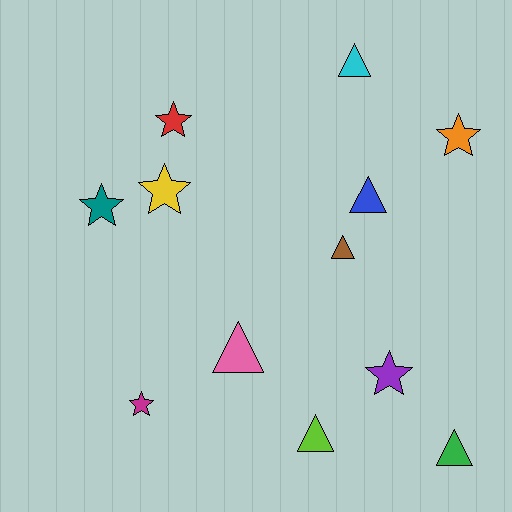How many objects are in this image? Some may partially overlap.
There are 12 objects.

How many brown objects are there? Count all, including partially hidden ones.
There is 1 brown object.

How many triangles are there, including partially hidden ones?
There are 6 triangles.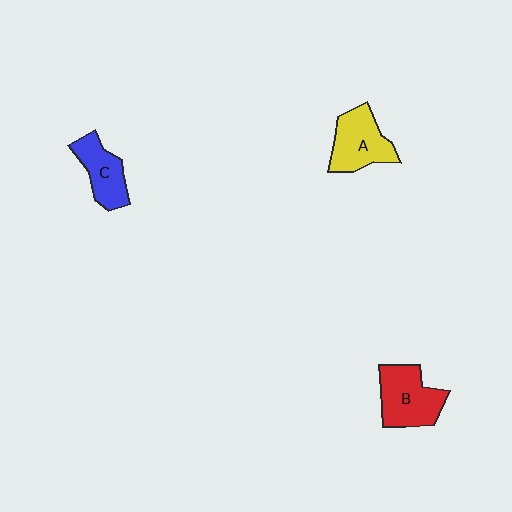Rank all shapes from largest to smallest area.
From largest to smallest: B (red), A (yellow), C (blue).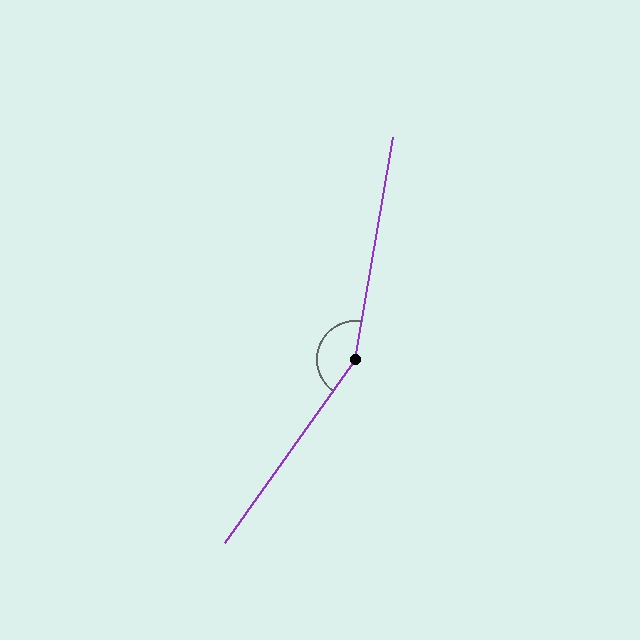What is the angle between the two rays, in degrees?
Approximately 154 degrees.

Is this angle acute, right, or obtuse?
It is obtuse.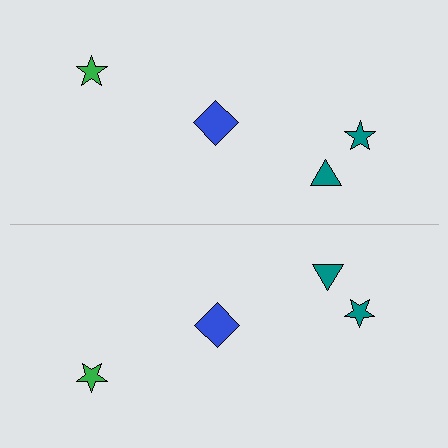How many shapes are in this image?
There are 8 shapes in this image.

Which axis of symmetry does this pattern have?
The pattern has a horizontal axis of symmetry running through the center of the image.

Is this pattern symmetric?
Yes, this pattern has bilateral (reflection) symmetry.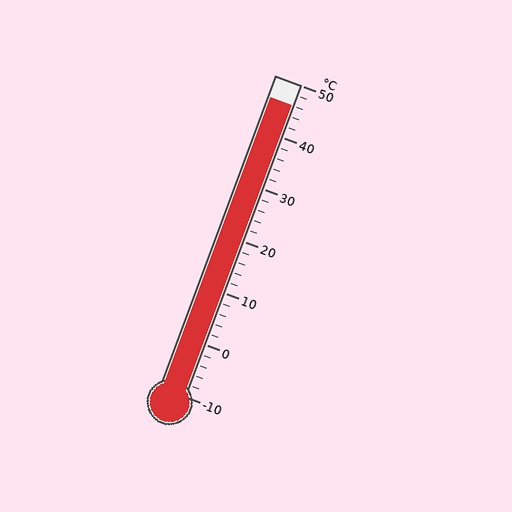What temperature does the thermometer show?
The thermometer shows approximately 46°C.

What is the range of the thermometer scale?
The thermometer scale ranges from -10°C to 50°C.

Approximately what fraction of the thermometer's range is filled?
The thermometer is filled to approximately 95% of its range.